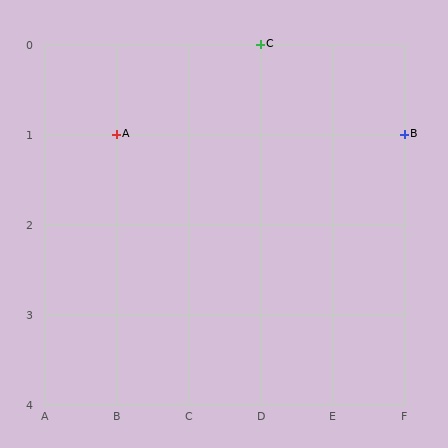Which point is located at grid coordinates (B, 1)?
Point A is at (B, 1).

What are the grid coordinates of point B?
Point B is at grid coordinates (F, 1).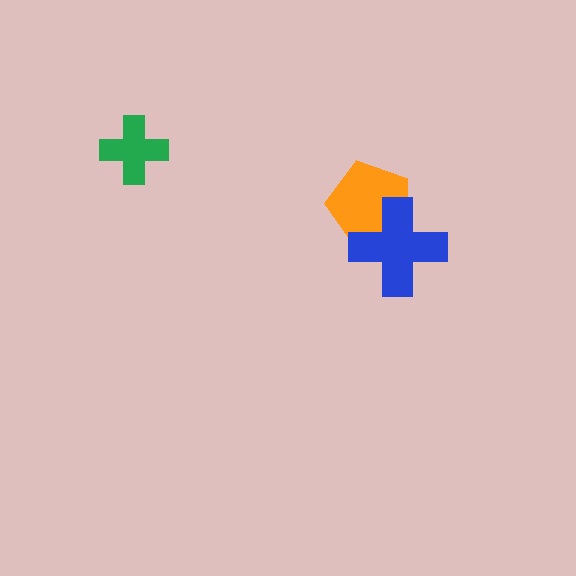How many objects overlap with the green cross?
0 objects overlap with the green cross.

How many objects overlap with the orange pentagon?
1 object overlaps with the orange pentagon.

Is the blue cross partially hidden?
No, no other shape covers it.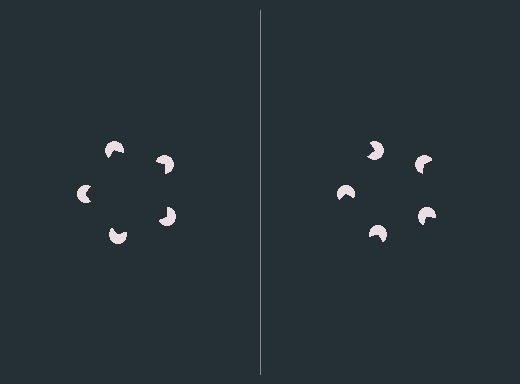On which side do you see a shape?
An illusory pentagon appears on the left side. On the right side the wedge cuts are rotated, so no coherent shape forms.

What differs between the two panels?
The pac-man discs are positioned identically on both sides; only the wedge orientations differ. On the left they align to a pentagon; on the right they are misaligned.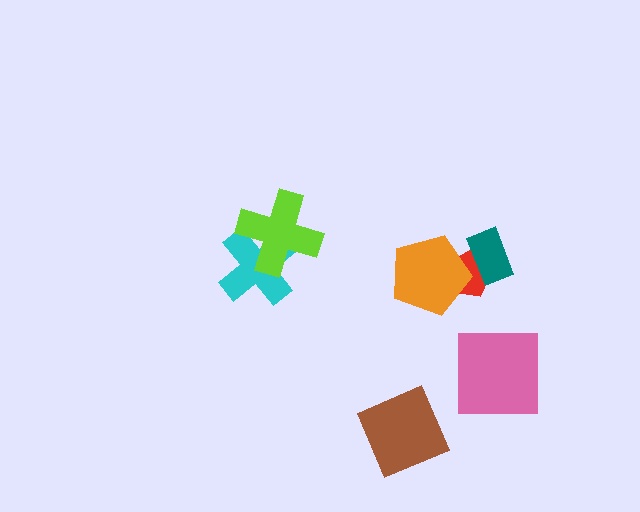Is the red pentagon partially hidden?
Yes, it is partially covered by another shape.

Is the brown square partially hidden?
No, no other shape covers it.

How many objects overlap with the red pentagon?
2 objects overlap with the red pentagon.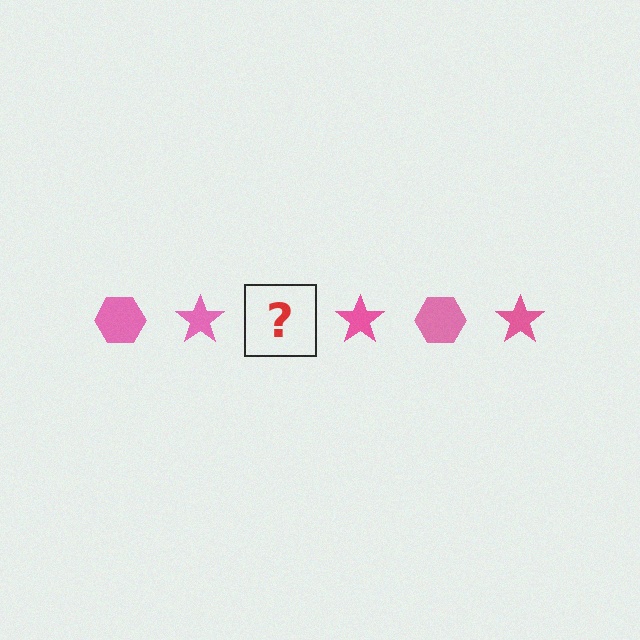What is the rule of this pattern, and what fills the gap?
The rule is that the pattern cycles through hexagon, star shapes in pink. The gap should be filled with a pink hexagon.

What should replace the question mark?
The question mark should be replaced with a pink hexagon.